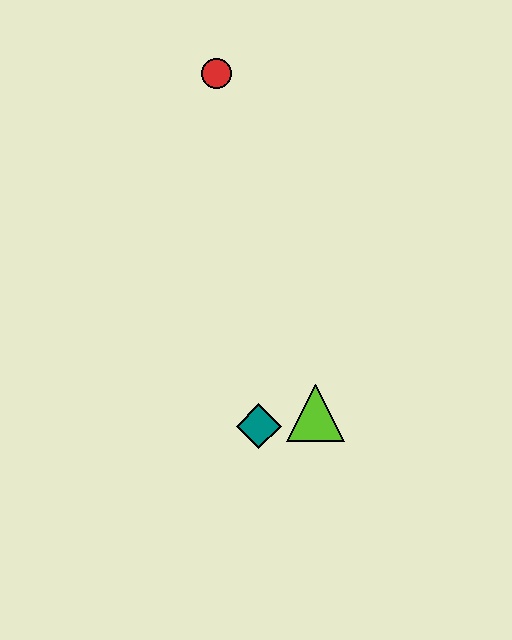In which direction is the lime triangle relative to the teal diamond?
The lime triangle is to the right of the teal diamond.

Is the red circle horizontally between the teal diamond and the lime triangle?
No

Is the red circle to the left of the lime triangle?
Yes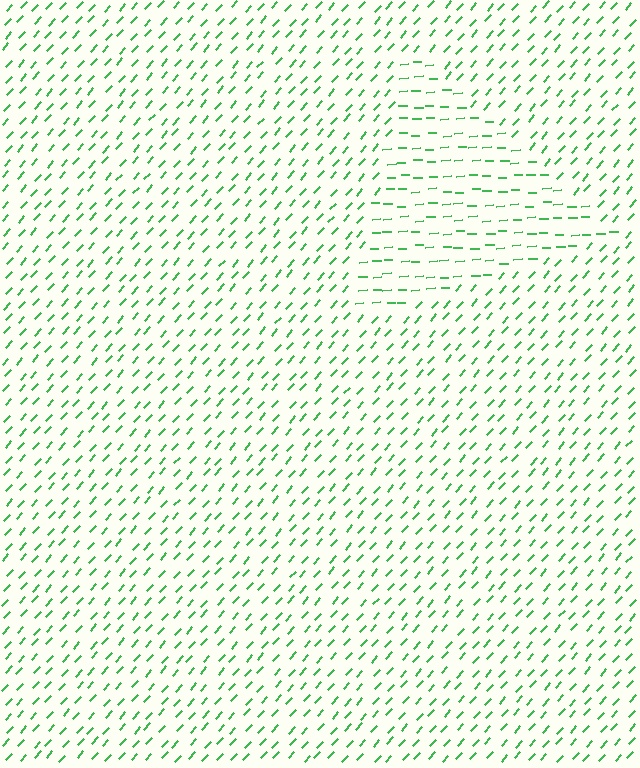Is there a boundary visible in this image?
Yes, there is a texture boundary formed by a change in line orientation.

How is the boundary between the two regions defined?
The boundary is defined purely by a change in line orientation (approximately 45 degrees difference). All lines are the same color and thickness.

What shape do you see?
I see a triangle.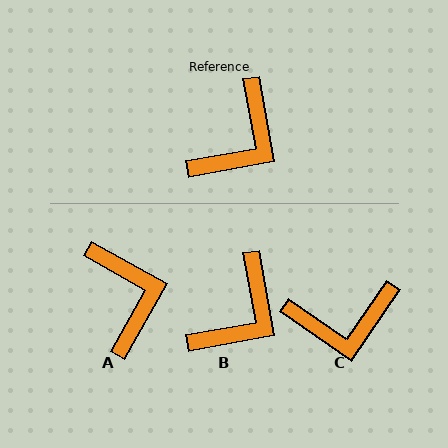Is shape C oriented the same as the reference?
No, it is off by about 45 degrees.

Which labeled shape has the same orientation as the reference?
B.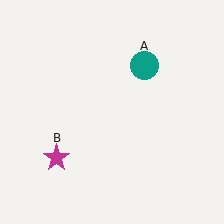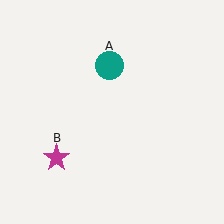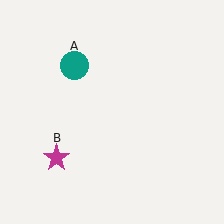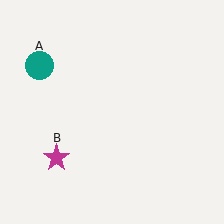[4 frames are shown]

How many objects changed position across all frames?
1 object changed position: teal circle (object A).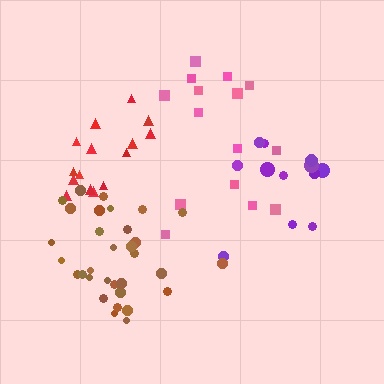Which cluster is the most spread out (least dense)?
Purple.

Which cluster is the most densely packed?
Brown.